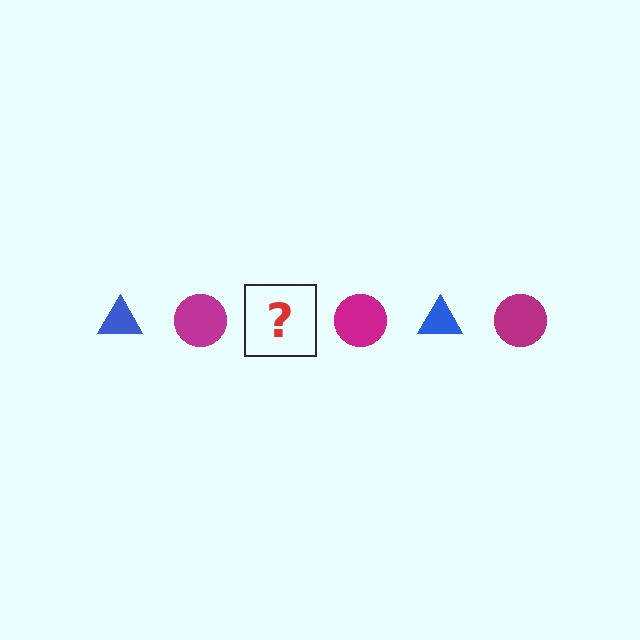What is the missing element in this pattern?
The missing element is a blue triangle.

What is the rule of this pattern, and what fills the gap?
The rule is that the pattern alternates between blue triangle and magenta circle. The gap should be filled with a blue triangle.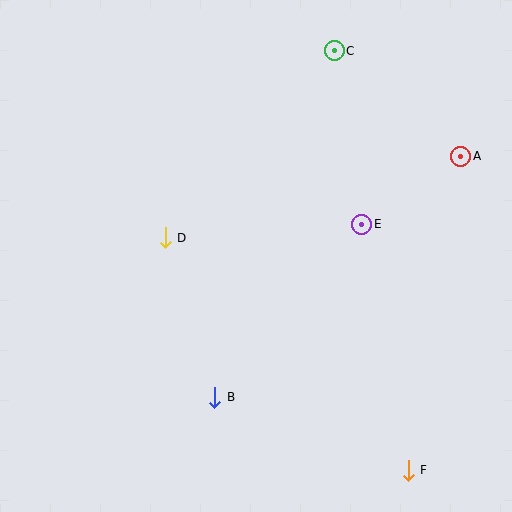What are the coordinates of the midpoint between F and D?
The midpoint between F and D is at (287, 354).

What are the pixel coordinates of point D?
Point D is at (165, 238).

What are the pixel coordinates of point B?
Point B is at (215, 397).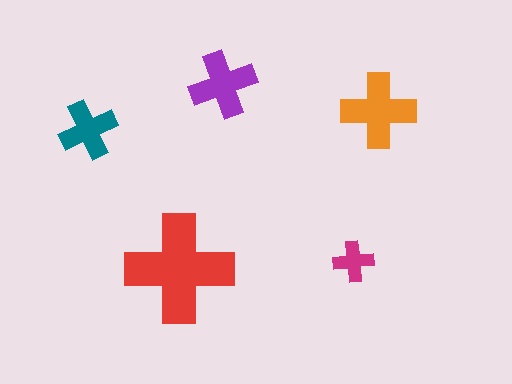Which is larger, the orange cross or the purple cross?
The orange one.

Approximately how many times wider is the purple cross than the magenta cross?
About 1.5 times wider.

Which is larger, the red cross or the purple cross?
The red one.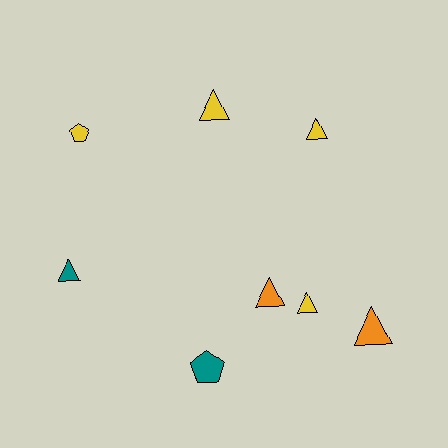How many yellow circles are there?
There are no yellow circles.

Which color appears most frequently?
Yellow, with 4 objects.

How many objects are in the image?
There are 8 objects.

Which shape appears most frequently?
Triangle, with 6 objects.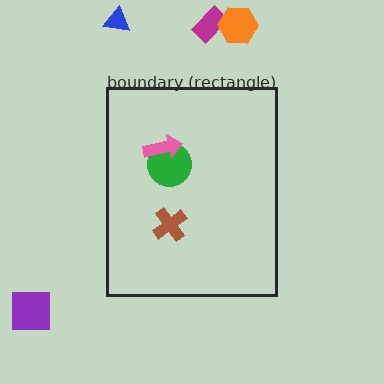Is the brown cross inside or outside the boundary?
Inside.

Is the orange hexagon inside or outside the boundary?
Outside.